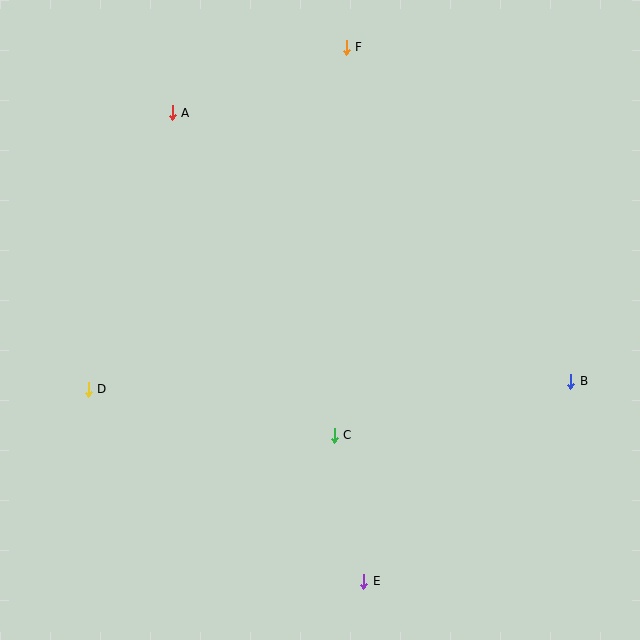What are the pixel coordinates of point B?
Point B is at (571, 381).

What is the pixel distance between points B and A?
The distance between B and A is 480 pixels.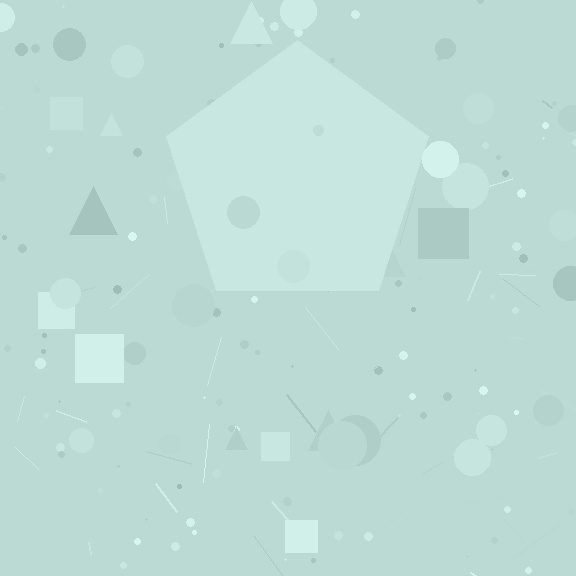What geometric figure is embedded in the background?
A pentagon is embedded in the background.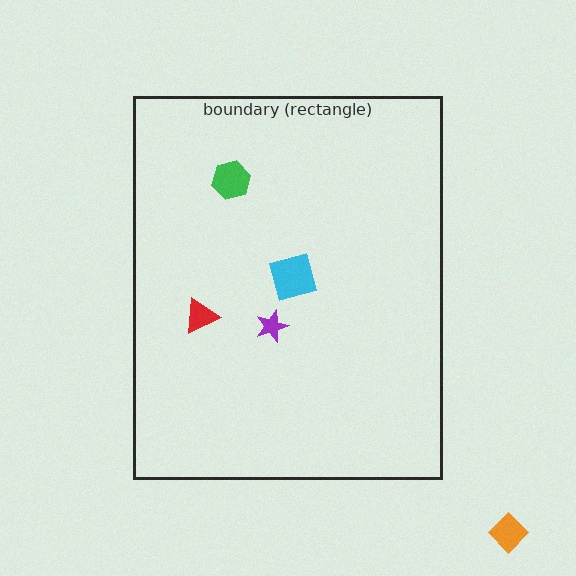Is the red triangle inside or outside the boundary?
Inside.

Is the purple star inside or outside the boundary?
Inside.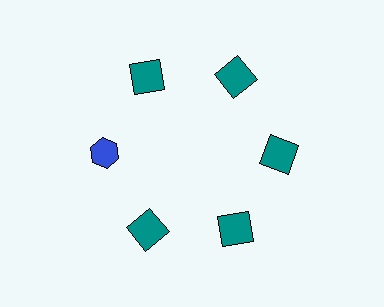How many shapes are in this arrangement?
There are 6 shapes arranged in a ring pattern.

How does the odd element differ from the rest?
It differs in both color (blue instead of teal) and shape (hexagon instead of square).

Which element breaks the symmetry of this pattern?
The blue hexagon at roughly the 9 o'clock position breaks the symmetry. All other shapes are teal squares.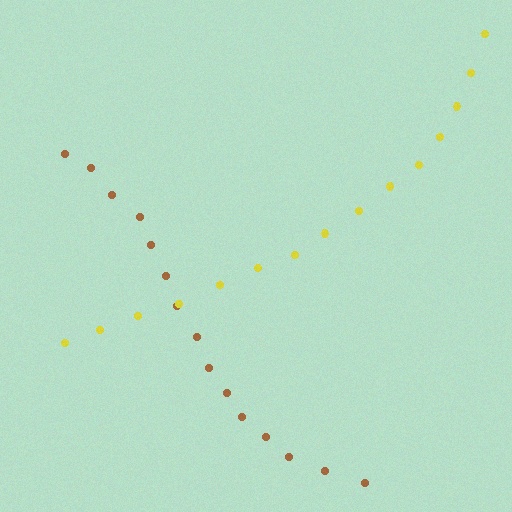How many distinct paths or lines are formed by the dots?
There are 2 distinct paths.